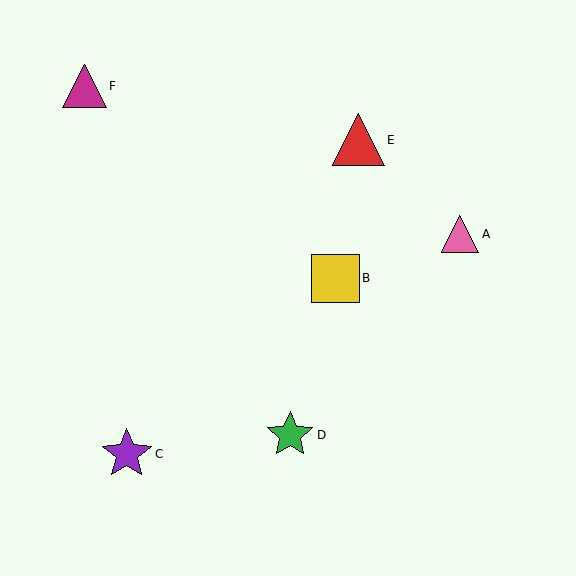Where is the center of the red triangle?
The center of the red triangle is at (359, 140).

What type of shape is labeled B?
Shape B is a yellow square.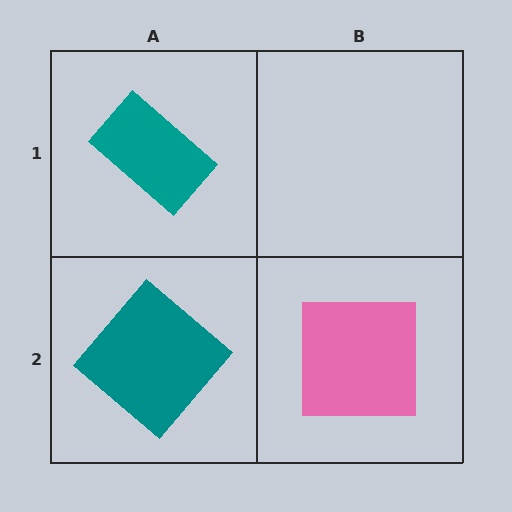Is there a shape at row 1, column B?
No, that cell is empty.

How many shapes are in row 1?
1 shape.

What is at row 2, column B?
A pink square.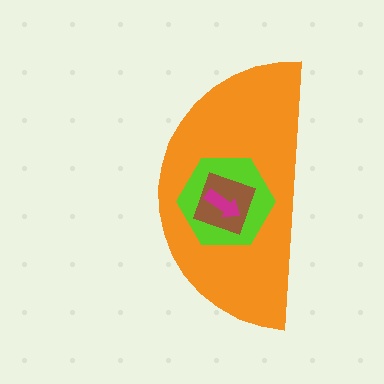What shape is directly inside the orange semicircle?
The lime hexagon.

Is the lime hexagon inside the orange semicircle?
Yes.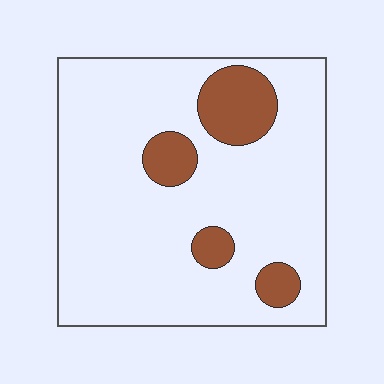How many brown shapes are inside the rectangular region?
4.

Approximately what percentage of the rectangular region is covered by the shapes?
Approximately 15%.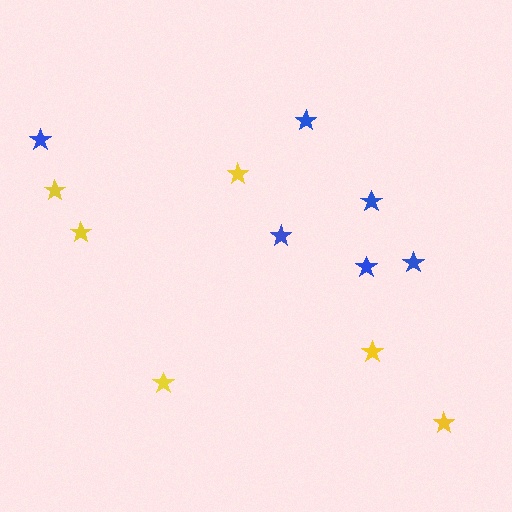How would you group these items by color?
There are 2 groups: one group of blue stars (6) and one group of yellow stars (6).